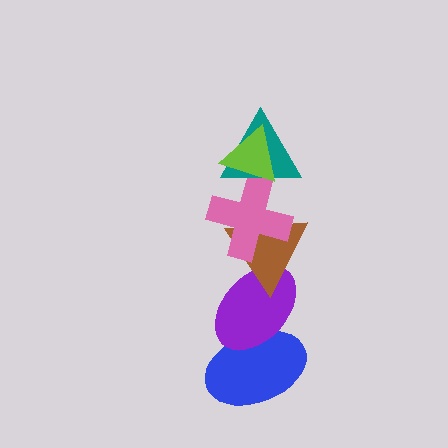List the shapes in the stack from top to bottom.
From top to bottom: the lime triangle, the teal triangle, the pink cross, the brown triangle, the purple ellipse, the blue ellipse.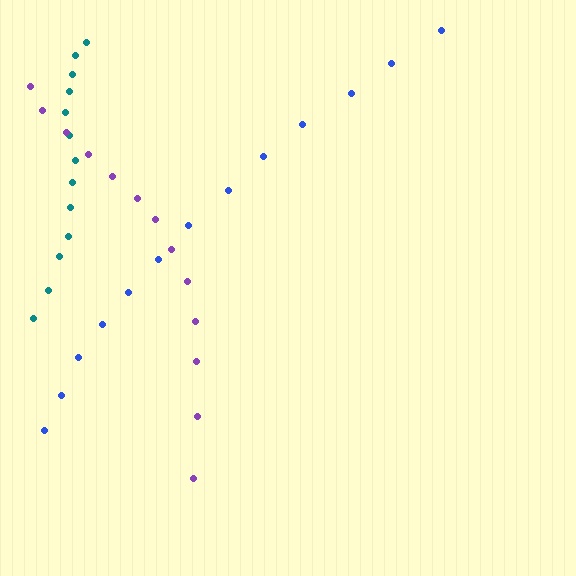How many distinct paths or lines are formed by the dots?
There are 3 distinct paths.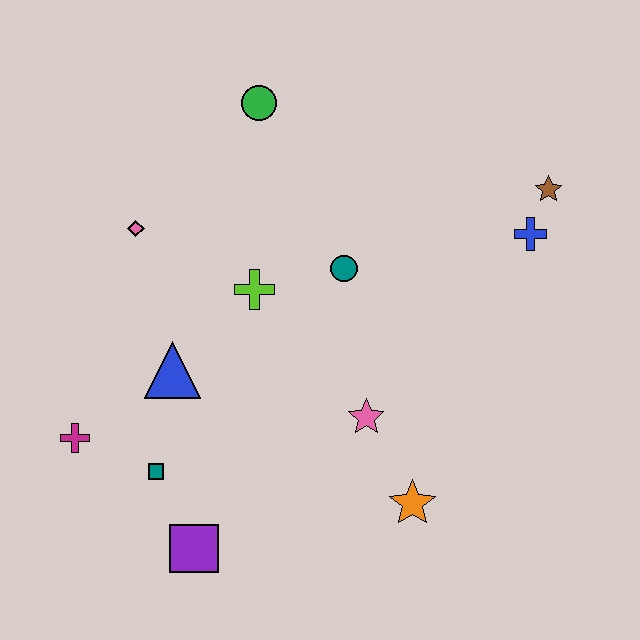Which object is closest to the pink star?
The orange star is closest to the pink star.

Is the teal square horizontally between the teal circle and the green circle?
No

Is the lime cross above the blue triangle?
Yes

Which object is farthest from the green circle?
The purple square is farthest from the green circle.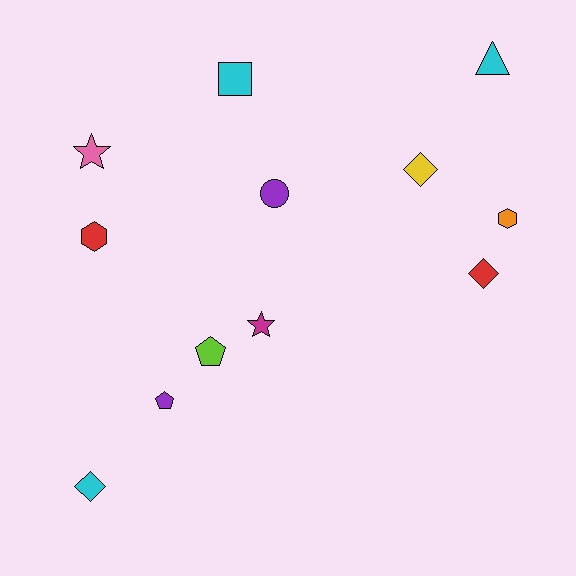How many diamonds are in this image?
There are 3 diamonds.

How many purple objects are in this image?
There are 2 purple objects.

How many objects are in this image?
There are 12 objects.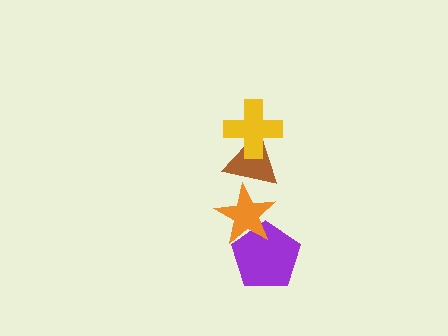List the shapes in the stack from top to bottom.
From top to bottom: the yellow cross, the brown triangle, the orange star, the purple pentagon.